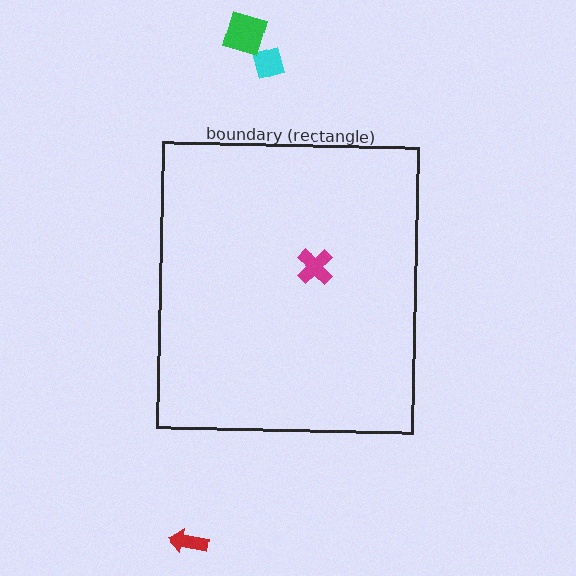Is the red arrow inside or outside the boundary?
Outside.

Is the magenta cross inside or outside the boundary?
Inside.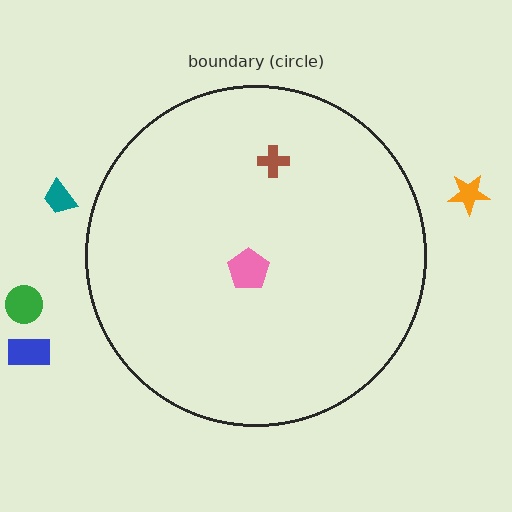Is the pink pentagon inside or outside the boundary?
Inside.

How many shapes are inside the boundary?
2 inside, 4 outside.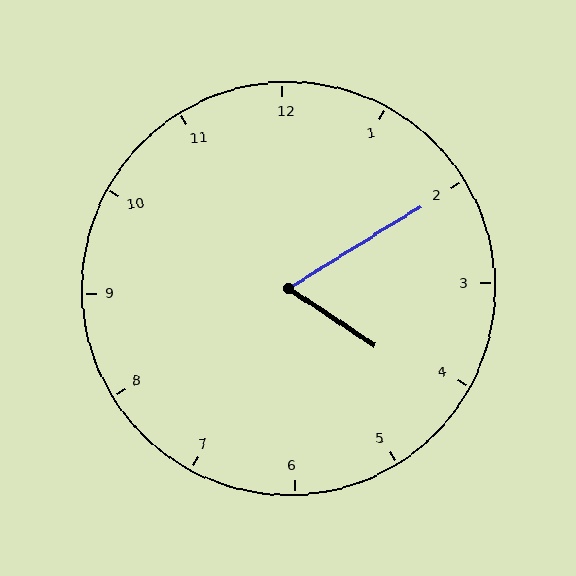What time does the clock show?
4:10.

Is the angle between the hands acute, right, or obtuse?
It is acute.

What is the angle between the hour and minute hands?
Approximately 65 degrees.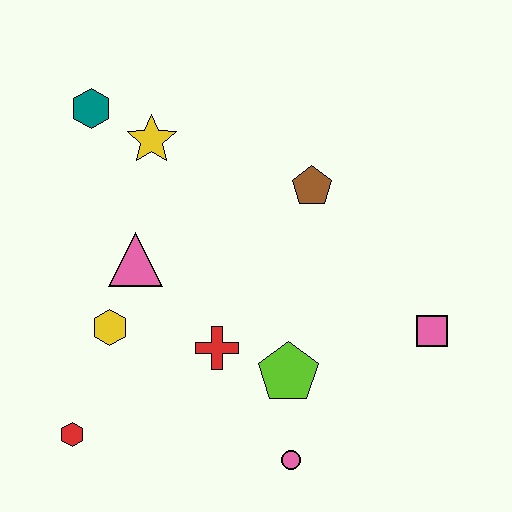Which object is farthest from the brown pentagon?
The red hexagon is farthest from the brown pentagon.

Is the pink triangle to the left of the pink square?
Yes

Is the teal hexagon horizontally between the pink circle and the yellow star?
No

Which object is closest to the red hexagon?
The yellow hexagon is closest to the red hexagon.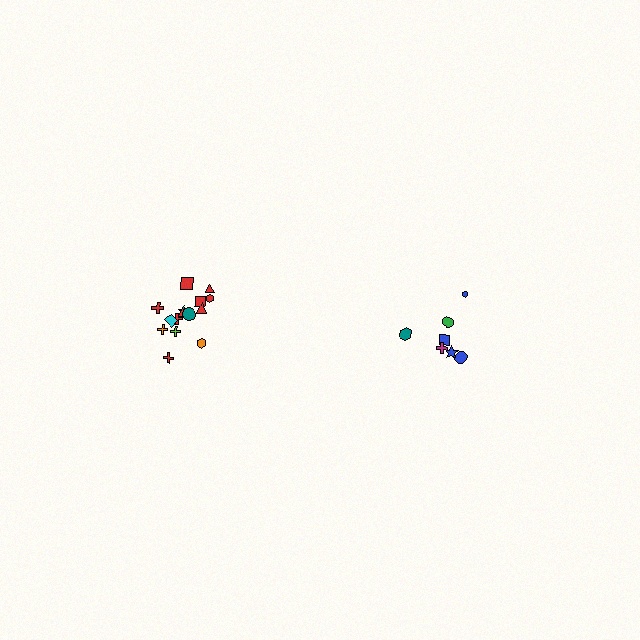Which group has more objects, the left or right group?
The left group.